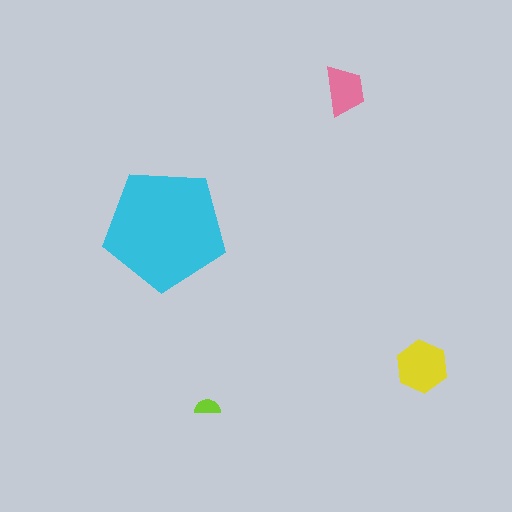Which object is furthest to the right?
The yellow hexagon is rightmost.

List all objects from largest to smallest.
The cyan pentagon, the yellow hexagon, the pink trapezoid, the lime semicircle.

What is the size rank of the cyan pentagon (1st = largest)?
1st.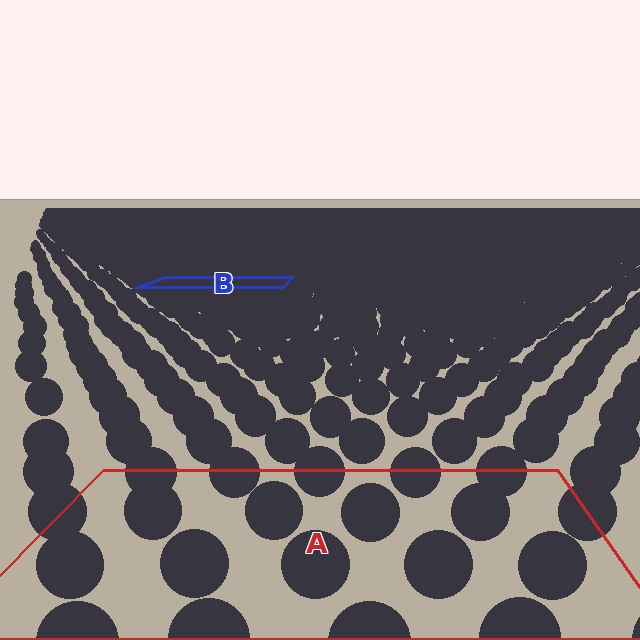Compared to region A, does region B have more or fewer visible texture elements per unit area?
Region B has more texture elements per unit area — they are packed more densely because it is farther away.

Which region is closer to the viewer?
Region A is closer. The texture elements there are larger and more spread out.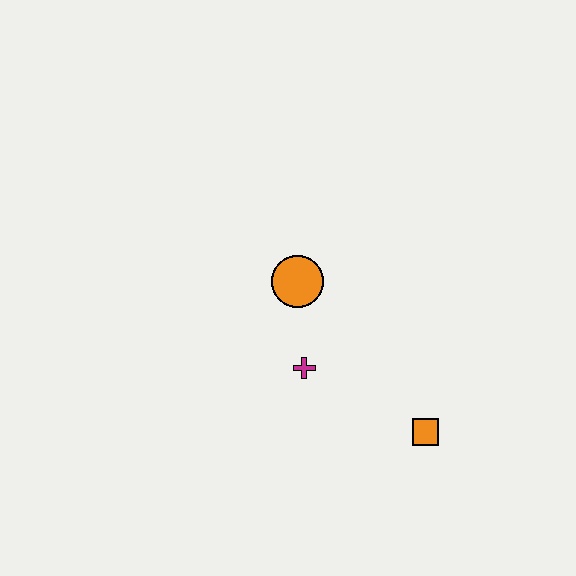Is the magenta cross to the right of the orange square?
No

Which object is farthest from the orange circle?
The orange square is farthest from the orange circle.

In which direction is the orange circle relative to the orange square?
The orange circle is above the orange square.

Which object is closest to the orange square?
The magenta cross is closest to the orange square.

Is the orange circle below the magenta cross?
No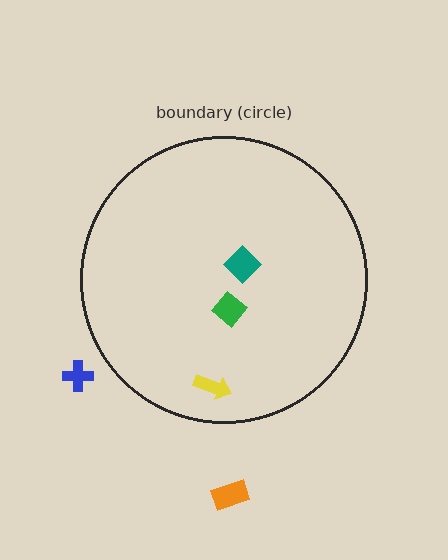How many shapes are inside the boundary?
3 inside, 2 outside.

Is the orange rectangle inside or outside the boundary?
Outside.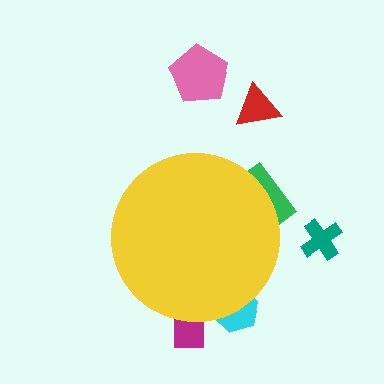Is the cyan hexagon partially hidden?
Yes, the cyan hexagon is partially hidden behind the yellow circle.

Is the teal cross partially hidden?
No, the teal cross is fully visible.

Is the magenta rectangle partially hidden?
Yes, the magenta rectangle is partially hidden behind the yellow circle.